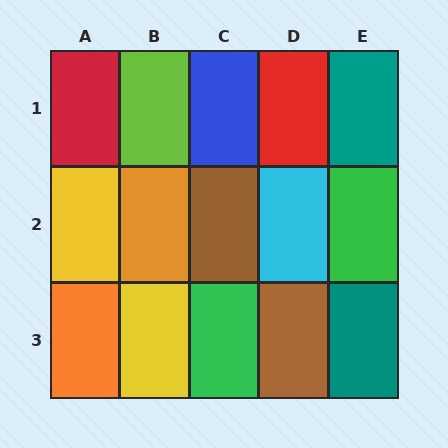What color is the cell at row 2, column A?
Yellow.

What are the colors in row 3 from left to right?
Orange, yellow, green, brown, teal.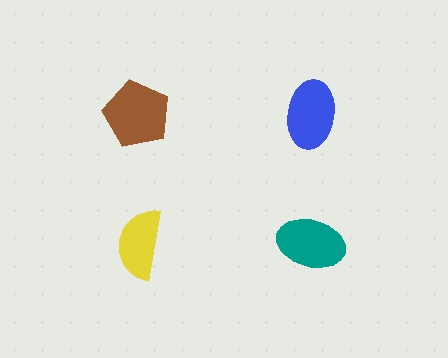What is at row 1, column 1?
A brown pentagon.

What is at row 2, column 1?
A yellow semicircle.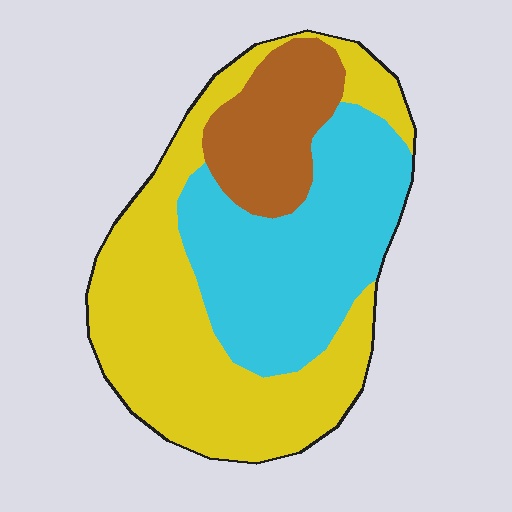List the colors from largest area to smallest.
From largest to smallest: yellow, cyan, brown.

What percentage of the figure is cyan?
Cyan covers roughly 35% of the figure.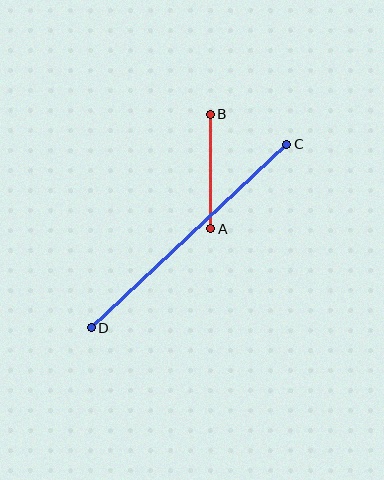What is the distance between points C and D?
The distance is approximately 268 pixels.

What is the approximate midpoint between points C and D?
The midpoint is at approximately (189, 236) pixels.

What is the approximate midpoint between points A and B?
The midpoint is at approximately (210, 172) pixels.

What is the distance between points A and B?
The distance is approximately 114 pixels.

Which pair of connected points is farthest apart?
Points C and D are farthest apart.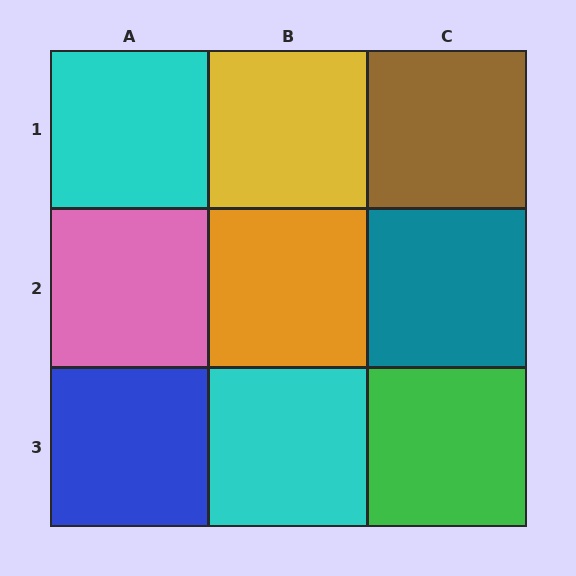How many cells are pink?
1 cell is pink.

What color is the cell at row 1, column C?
Brown.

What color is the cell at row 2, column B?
Orange.